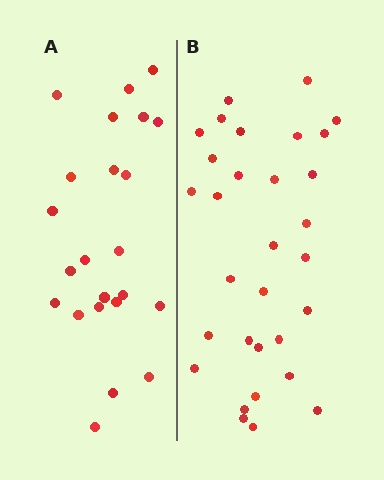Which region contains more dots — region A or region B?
Region B (the right region) has more dots.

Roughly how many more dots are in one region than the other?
Region B has roughly 8 or so more dots than region A.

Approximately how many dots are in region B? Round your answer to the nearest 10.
About 30 dots. (The exact count is 31, which rounds to 30.)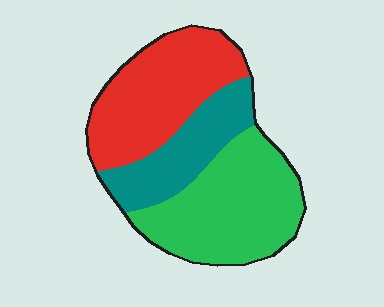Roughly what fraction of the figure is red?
Red covers about 35% of the figure.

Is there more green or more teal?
Green.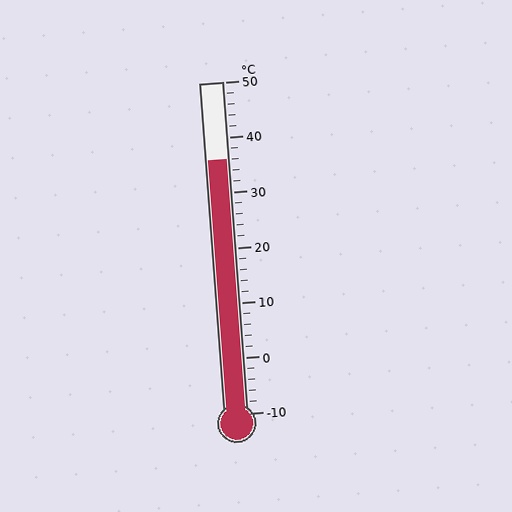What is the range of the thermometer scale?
The thermometer scale ranges from -10°C to 50°C.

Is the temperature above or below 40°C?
The temperature is below 40°C.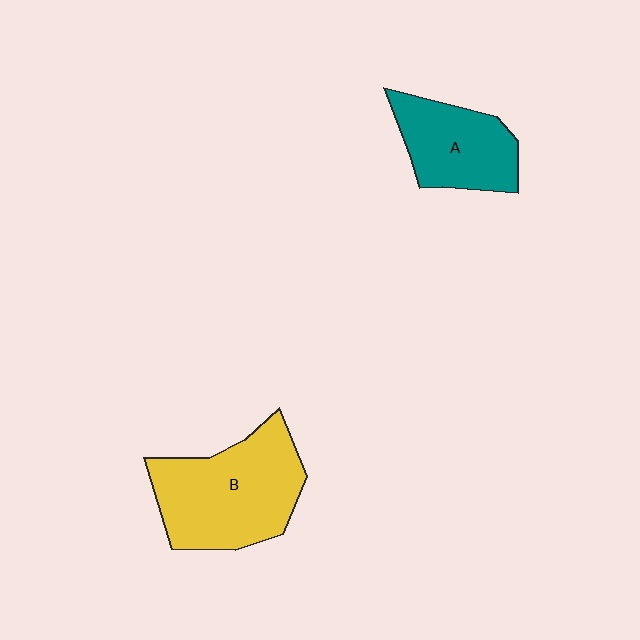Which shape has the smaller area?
Shape A (teal).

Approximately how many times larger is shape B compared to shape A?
Approximately 1.5 times.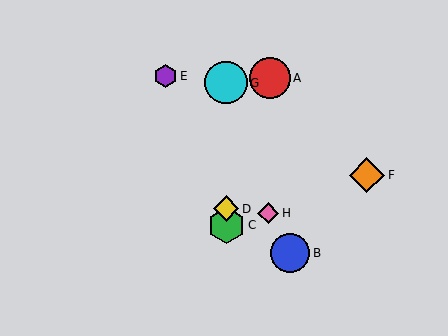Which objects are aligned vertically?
Objects C, D, G are aligned vertically.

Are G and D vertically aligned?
Yes, both are at x≈226.